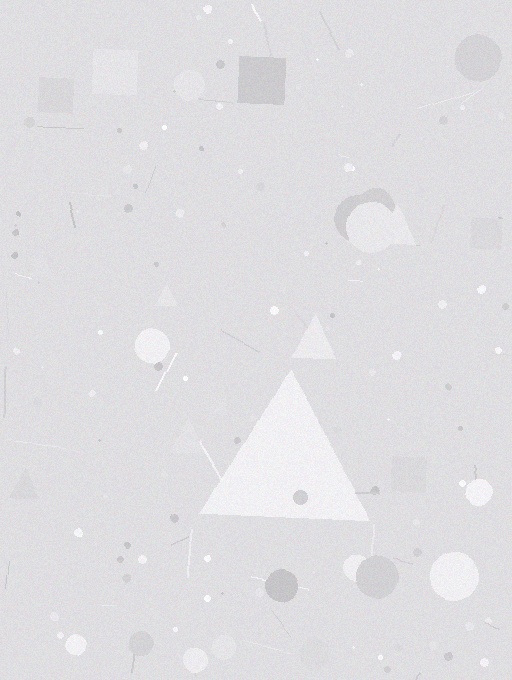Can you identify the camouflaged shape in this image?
The camouflaged shape is a triangle.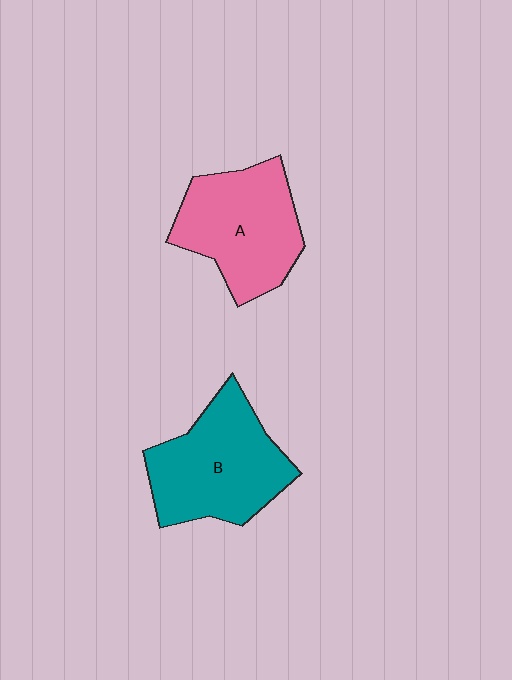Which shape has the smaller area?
Shape A (pink).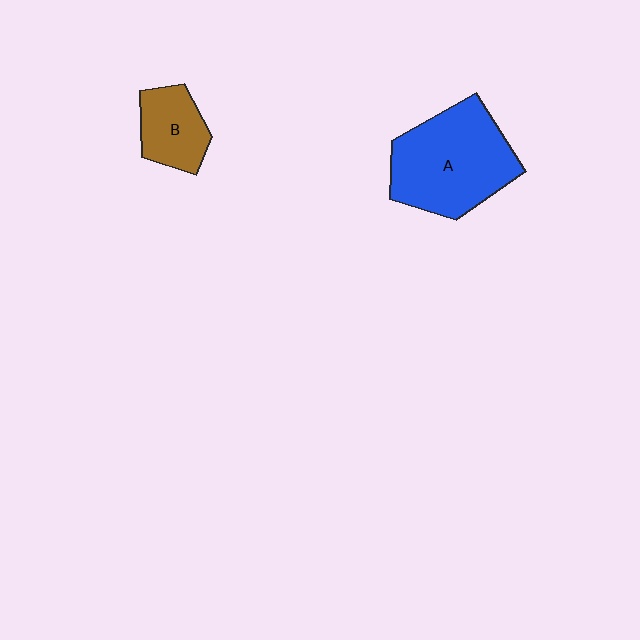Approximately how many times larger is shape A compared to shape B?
Approximately 2.2 times.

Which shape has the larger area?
Shape A (blue).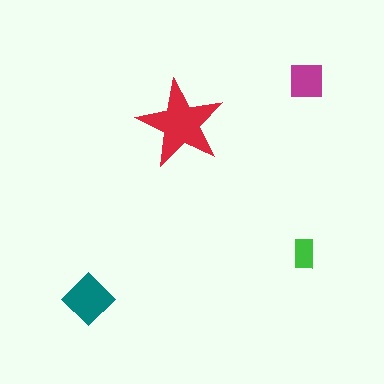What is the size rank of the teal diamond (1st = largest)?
2nd.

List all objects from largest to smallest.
The red star, the teal diamond, the magenta square, the green rectangle.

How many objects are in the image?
There are 4 objects in the image.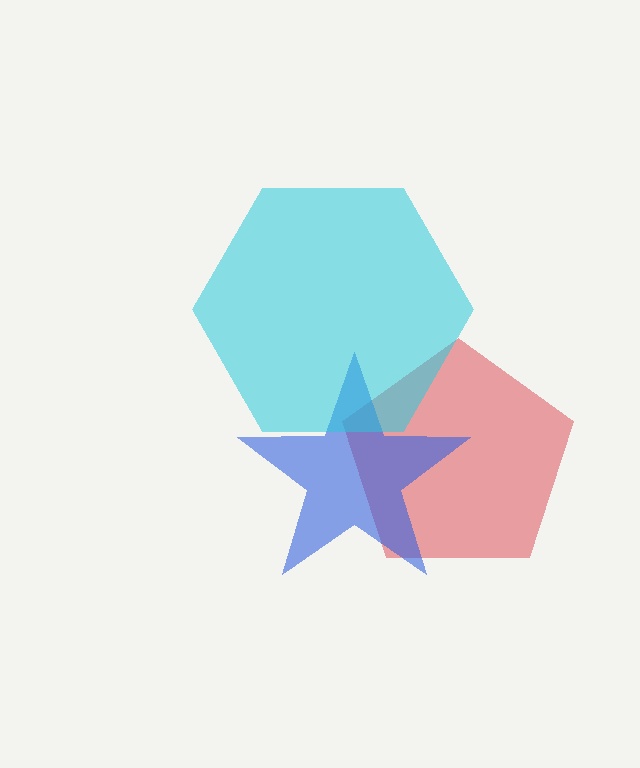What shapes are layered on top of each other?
The layered shapes are: a red pentagon, a blue star, a cyan hexagon.